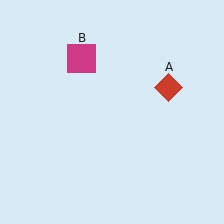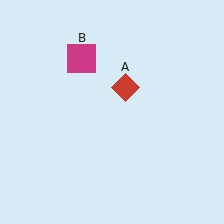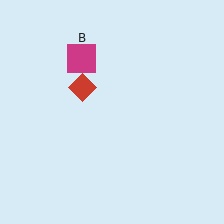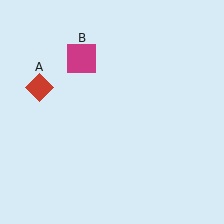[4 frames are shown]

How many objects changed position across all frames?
1 object changed position: red diamond (object A).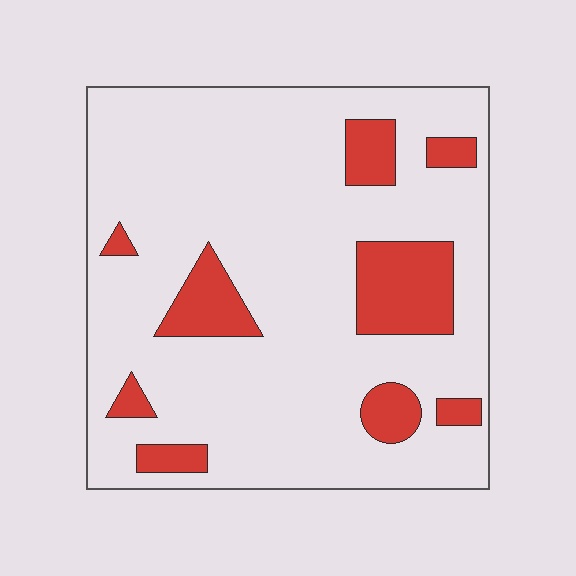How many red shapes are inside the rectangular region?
9.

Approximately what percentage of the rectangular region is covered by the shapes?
Approximately 15%.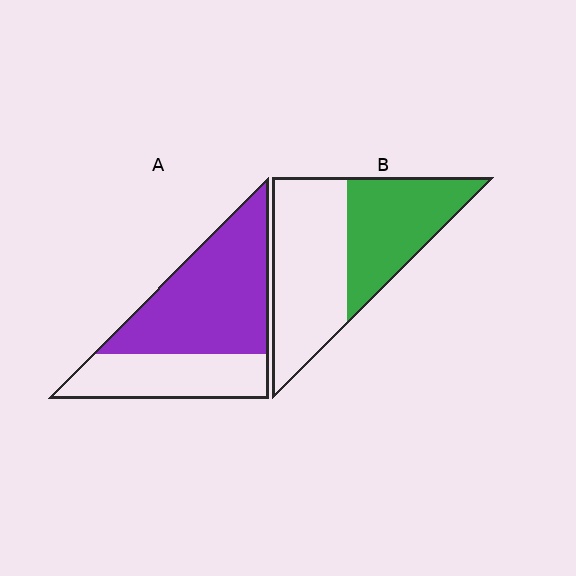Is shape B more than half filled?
No.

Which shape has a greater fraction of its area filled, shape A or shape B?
Shape A.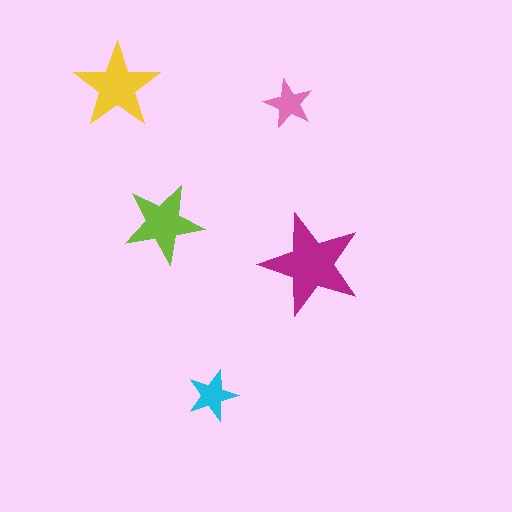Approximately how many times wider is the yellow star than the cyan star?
About 1.5 times wider.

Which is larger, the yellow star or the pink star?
The yellow one.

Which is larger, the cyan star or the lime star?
The lime one.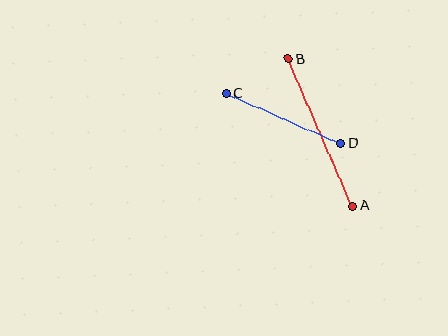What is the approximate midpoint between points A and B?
The midpoint is at approximately (320, 133) pixels.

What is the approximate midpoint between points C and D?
The midpoint is at approximately (283, 118) pixels.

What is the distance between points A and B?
The distance is approximately 160 pixels.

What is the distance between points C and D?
The distance is approximately 125 pixels.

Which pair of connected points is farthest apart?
Points A and B are farthest apart.